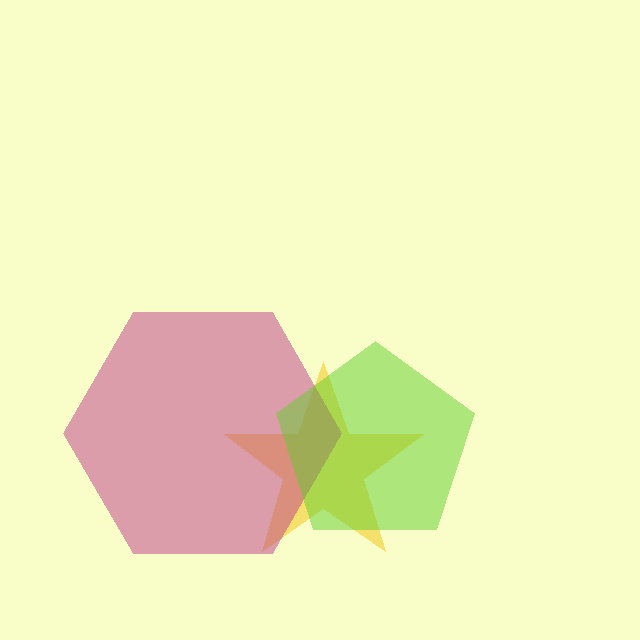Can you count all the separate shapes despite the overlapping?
Yes, there are 3 separate shapes.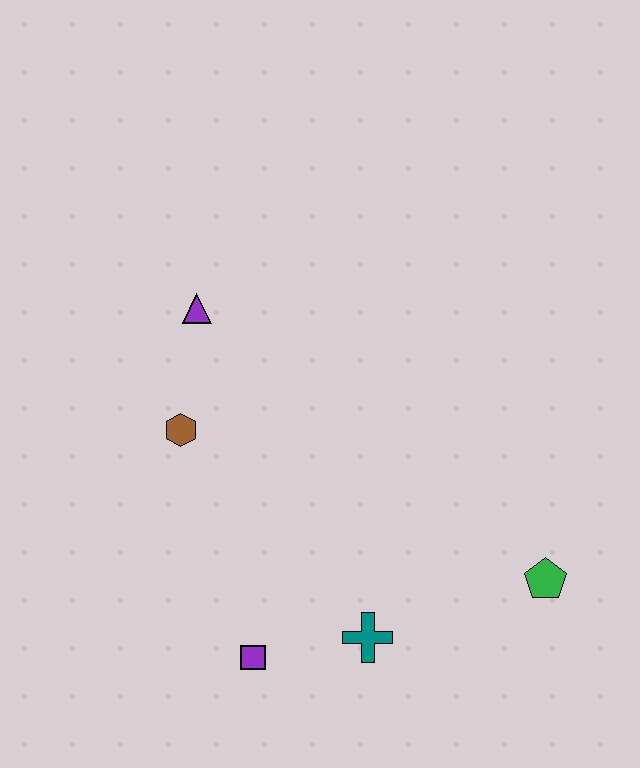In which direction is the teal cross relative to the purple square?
The teal cross is to the right of the purple square.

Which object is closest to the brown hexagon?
The purple triangle is closest to the brown hexagon.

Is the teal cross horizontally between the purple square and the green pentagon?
Yes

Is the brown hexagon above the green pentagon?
Yes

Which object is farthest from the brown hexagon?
The green pentagon is farthest from the brown hexagon.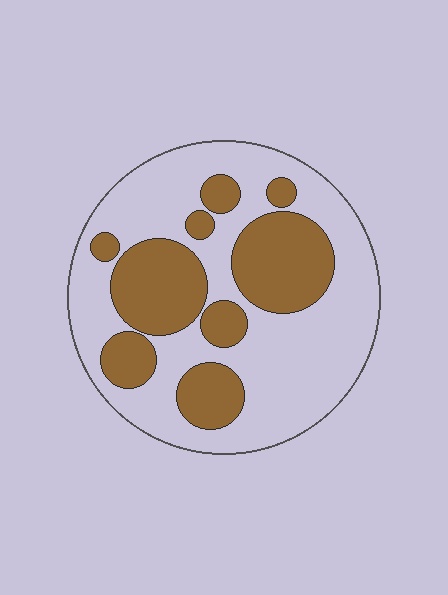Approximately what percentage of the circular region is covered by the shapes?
Approximately 35%.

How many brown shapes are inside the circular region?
9.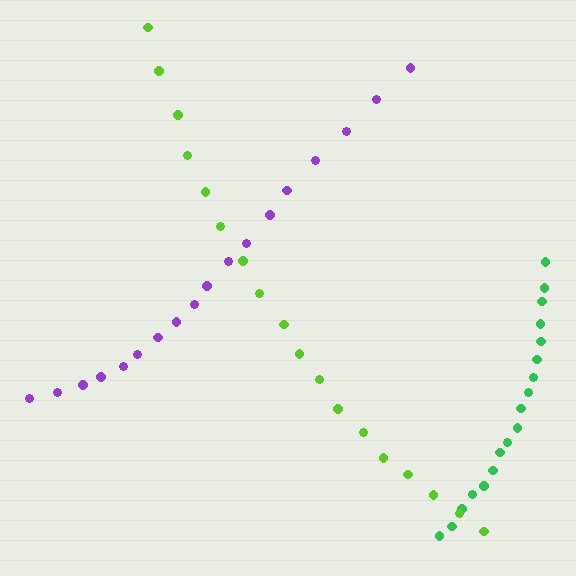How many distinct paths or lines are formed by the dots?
There are 3 distinct paths.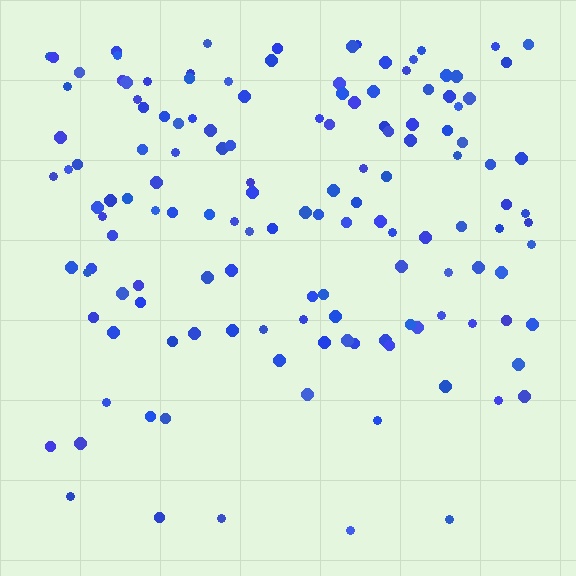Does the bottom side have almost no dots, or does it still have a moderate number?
Still a moderate number, just noticeably fewer than the top.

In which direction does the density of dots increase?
From bottom to top, with the top side densest.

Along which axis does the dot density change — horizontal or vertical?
Vertical.